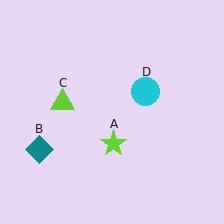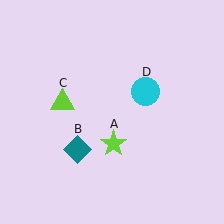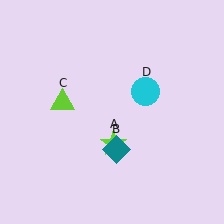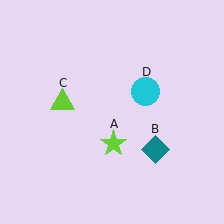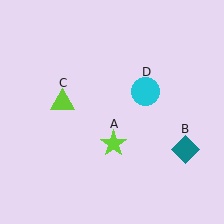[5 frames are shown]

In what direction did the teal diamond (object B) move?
The teal diamond (object B) moved right.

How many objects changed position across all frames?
1 object changed position: teal diamond (object B).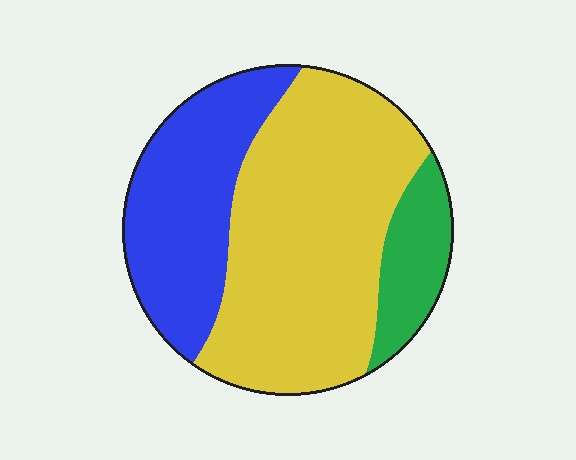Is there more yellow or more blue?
Yellow.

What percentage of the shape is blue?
Blue takes up between a quarter and a half of the shape.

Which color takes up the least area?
Green, at roughly 10%.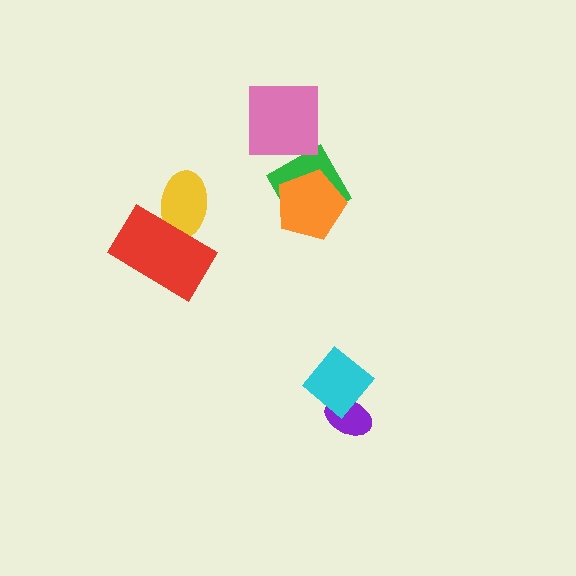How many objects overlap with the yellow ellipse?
1 object overlaps with the yellow ellipse.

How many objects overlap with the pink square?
0 objects overlap with the pink square.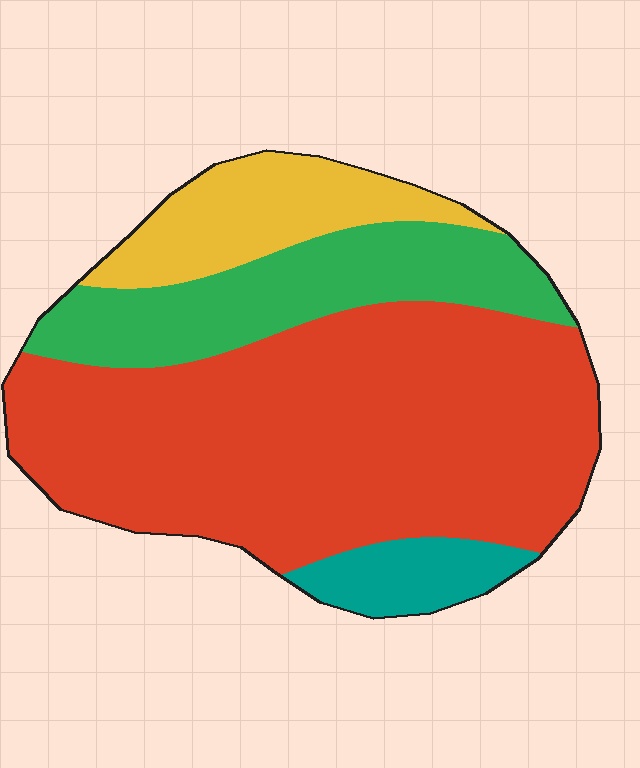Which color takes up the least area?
Teal, at roughly 5%.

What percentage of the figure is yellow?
Yellow takes up about one eighth (1/8) of the figure.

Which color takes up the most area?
Red, at roughly 60%.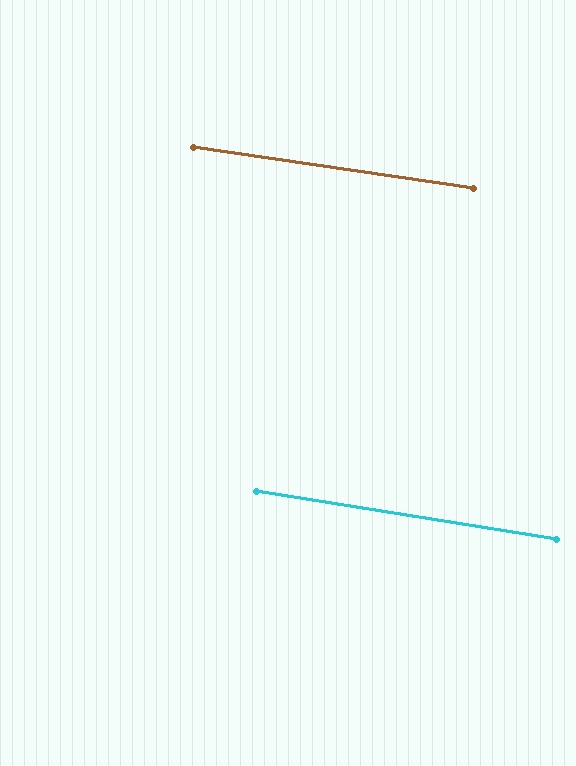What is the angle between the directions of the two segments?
Approximately 1 degree.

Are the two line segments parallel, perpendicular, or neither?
Parallel — their directions differ by only 0.8°.